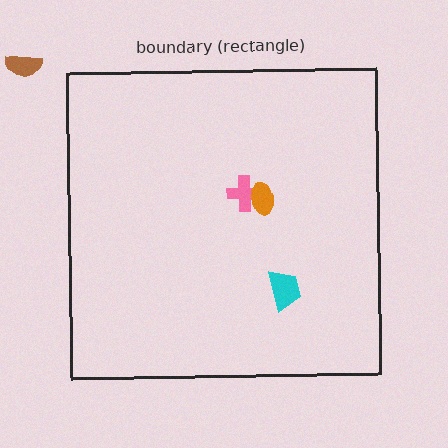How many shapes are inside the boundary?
3 inside, 1 outside.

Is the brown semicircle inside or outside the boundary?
Outside.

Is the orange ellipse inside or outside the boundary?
Inside.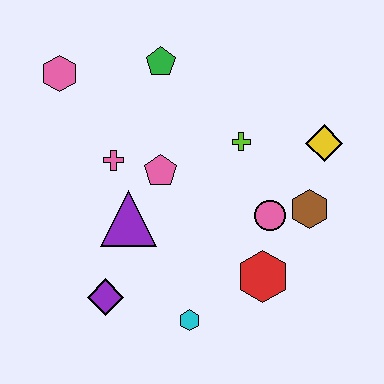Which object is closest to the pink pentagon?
The pink cross is closest to the pink pentagon.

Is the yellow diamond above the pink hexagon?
No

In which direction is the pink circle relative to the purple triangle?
The pink circle is to the right of the purple triangle.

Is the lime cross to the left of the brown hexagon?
Yes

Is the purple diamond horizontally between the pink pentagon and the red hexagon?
No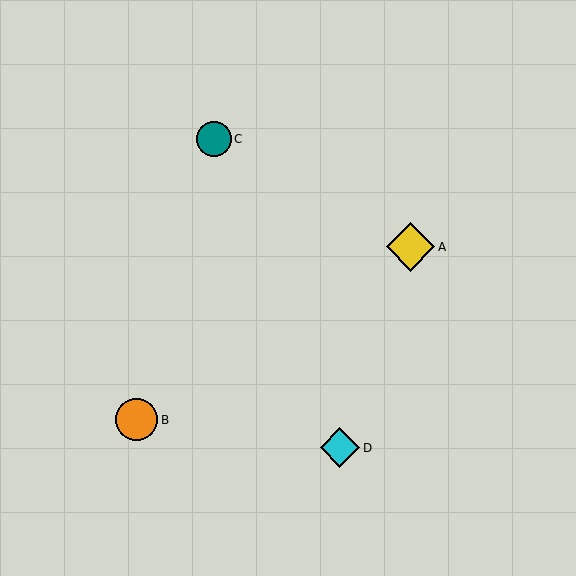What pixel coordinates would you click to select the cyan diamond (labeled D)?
Click at (340, 448) to select the cyan diamond D.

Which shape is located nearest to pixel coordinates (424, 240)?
The yellow diamond (labeled A) at (410, 247) is nearest to that location.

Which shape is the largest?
The yellow diamond (labeled A) is the largest.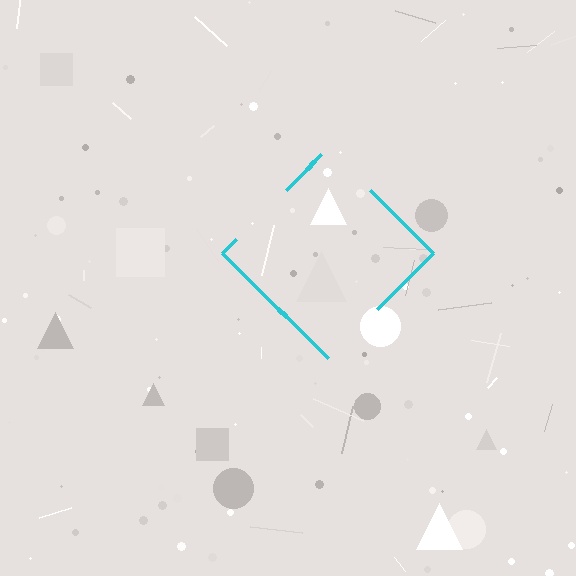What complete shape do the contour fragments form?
The contour fragments form a diamond.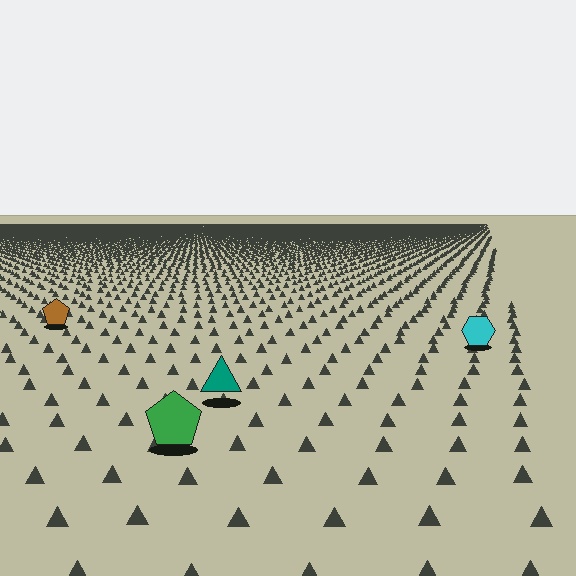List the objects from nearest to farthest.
From nearest to farthest: the green pentagon, the teal triangle, the cyan hexagon, the brown pentagon.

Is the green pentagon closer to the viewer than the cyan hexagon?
Yes. The green pentagon is closer — you can tell from the texture gradient: the ground texture is coarser near it.